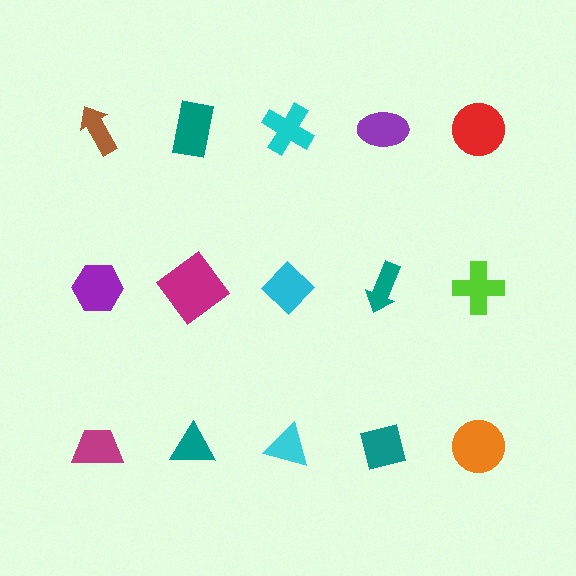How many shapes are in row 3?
5 shapes.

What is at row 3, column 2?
A teal triangle.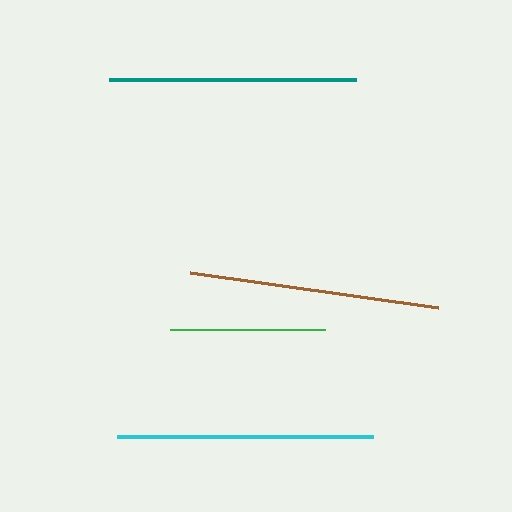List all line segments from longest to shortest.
From longest to shortest: cyan, brown, teal, green.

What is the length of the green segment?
The green segment is approximately 155 pixels long.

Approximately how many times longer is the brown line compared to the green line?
The brown line is approximately 1.6 times the length of the green line.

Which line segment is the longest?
The cyan line is the longest at approximately 256 pixels.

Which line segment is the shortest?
The green line is the shortest at approximately 155 pixels.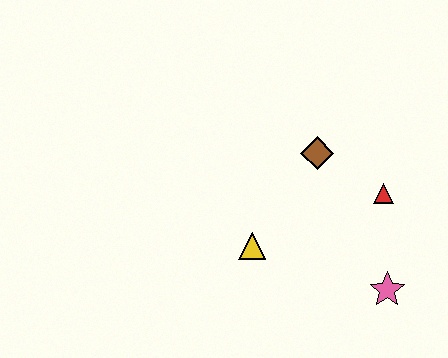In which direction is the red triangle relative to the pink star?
The red triangle is above the pink star.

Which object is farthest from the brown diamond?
The pink star is farthest from the brown diamond.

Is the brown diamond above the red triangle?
Yes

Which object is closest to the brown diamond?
The red triangle is closest to the brown diamond.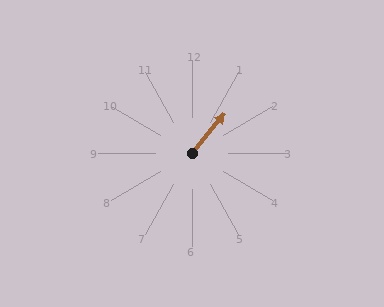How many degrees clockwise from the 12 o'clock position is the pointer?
Approximately 39 degrees.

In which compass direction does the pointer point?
Northeast.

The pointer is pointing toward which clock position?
Roughly 1 o'clock.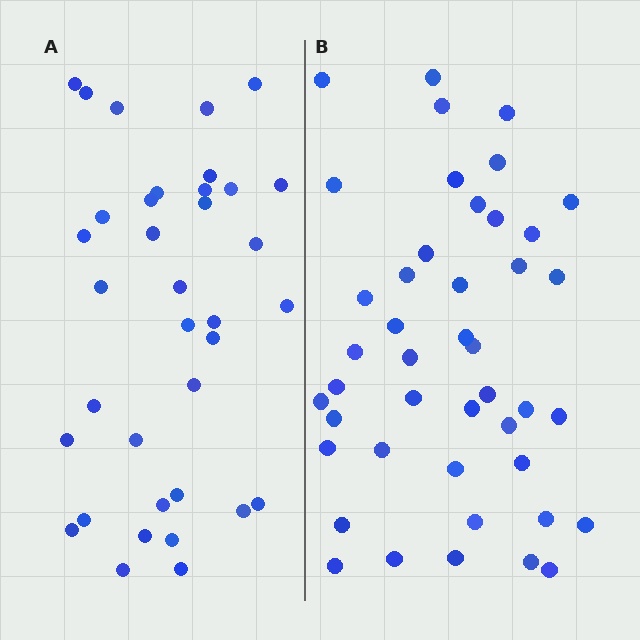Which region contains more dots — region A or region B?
Region B (the right region) has more dots.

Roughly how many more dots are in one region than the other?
Region B has roughly 8 or so more dots than region A.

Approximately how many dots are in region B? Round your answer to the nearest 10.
About 40 dots. (The exact count is 44, which rounds to 40.)